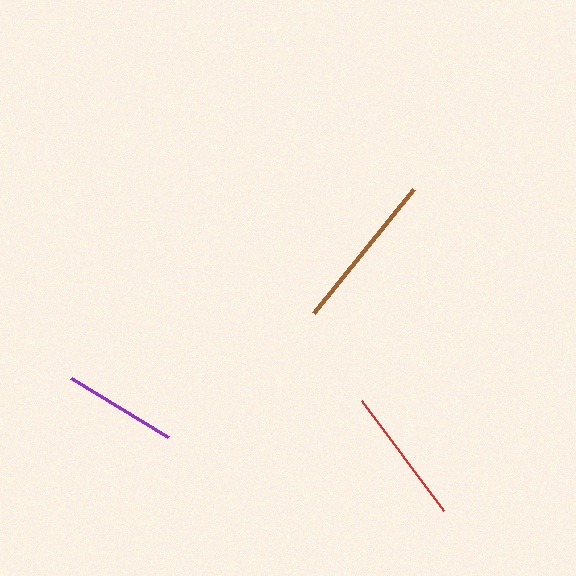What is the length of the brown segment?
The brown segment is approximately 159 pixels long.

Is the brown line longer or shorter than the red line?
The brown line is longer than the red line.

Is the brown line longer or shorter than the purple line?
The brown line is longer than the purple line.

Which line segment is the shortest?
The purple line is the shortest at approximately 113 pixels.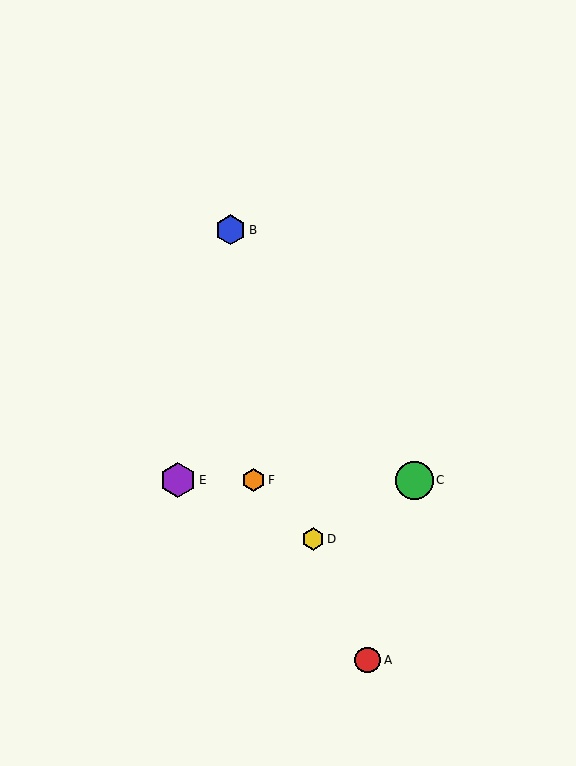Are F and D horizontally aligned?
No, F is at y≈480 and D is at y≈539.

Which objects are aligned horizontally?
Objects C, E, F are aligned horizontally.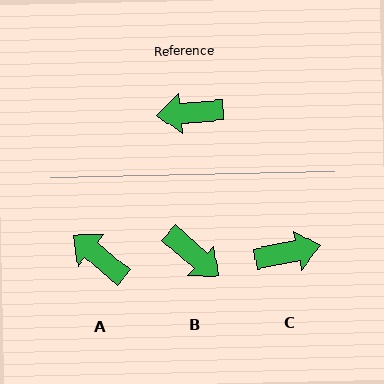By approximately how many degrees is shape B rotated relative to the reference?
Approximately 133 degrees counter-clockwise.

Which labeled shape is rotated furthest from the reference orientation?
C, about 174 degrees away.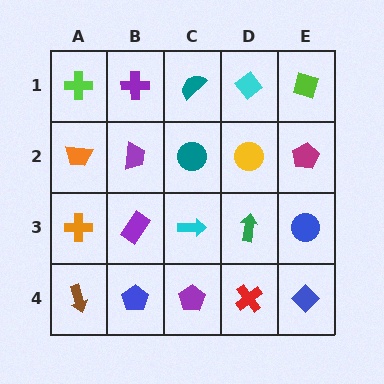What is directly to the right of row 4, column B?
A purple pentagon.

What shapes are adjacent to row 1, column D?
A yellow circle (row 2, column D), a teal semicircle (row 1, column C), a lime diamond (row 1, column E).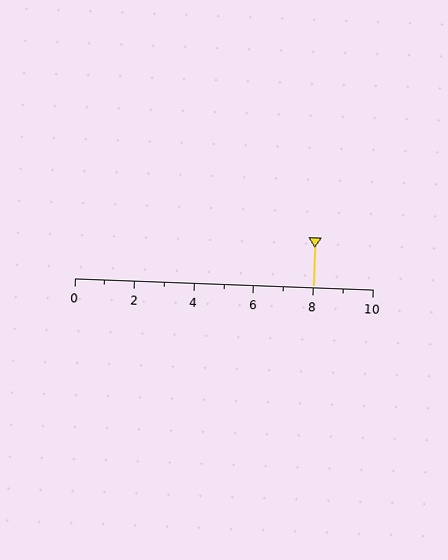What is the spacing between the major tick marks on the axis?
The major ticks are spaced 2 apart.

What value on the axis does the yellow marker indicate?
The marker indicates approximately 8.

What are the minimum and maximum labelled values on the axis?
The axis runs from 0 to 10.